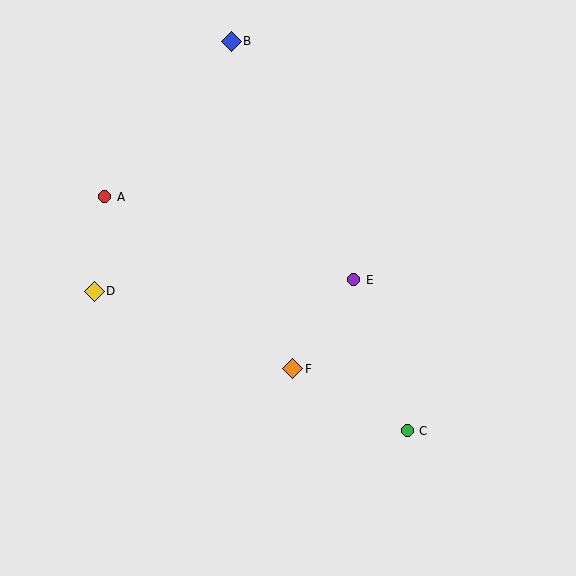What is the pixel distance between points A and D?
The distance between A and D is 95 pixels.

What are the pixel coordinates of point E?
Point E is at (354, 280).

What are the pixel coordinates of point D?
Point D is at (94, 292).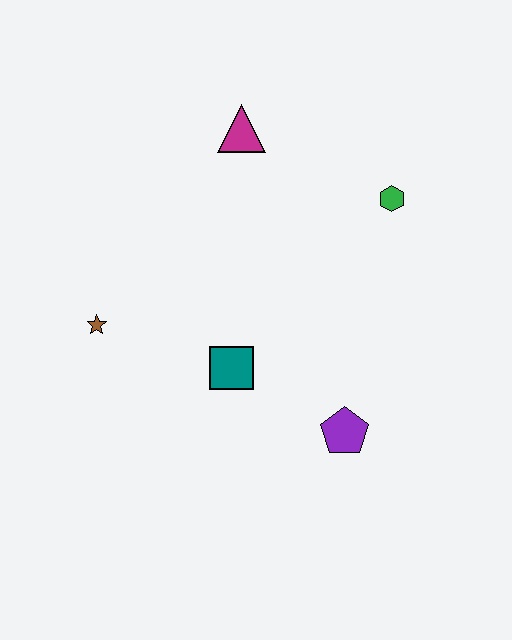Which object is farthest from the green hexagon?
The brown star is farthest from the green hexagon.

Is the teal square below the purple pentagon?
No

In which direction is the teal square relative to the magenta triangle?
The teal square is below the magenta triangle.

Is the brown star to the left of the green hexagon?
Yes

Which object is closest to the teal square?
The purple pentagon is closest to the teal square.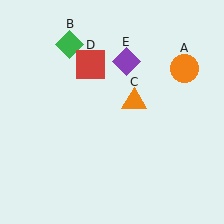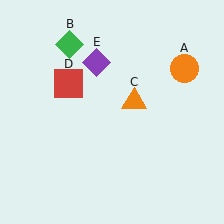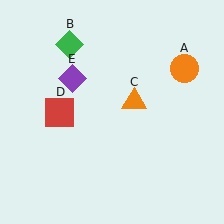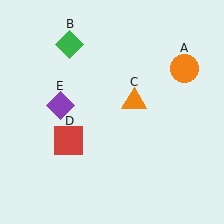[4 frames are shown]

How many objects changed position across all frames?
2 objects changed position: red square (object D), purple diamond (object E).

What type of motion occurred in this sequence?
The red square (object D), purple diamond (object E) rotated counterclockwise around the center of the scene.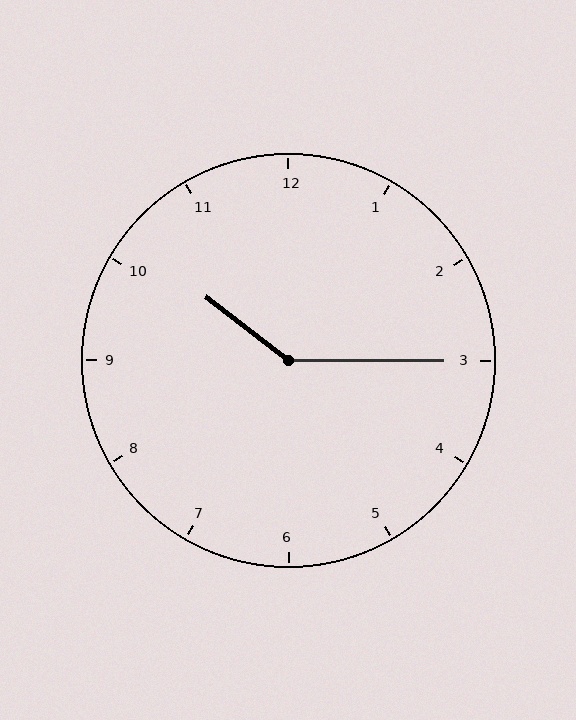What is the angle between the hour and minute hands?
Approximately 142 degrees.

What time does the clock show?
10:15.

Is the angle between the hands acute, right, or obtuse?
It is obtuse.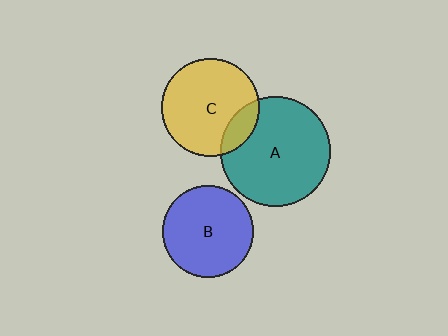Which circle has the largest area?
Circle A (teal).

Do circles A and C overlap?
Yes.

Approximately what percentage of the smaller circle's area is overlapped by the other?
Approximately 15%.